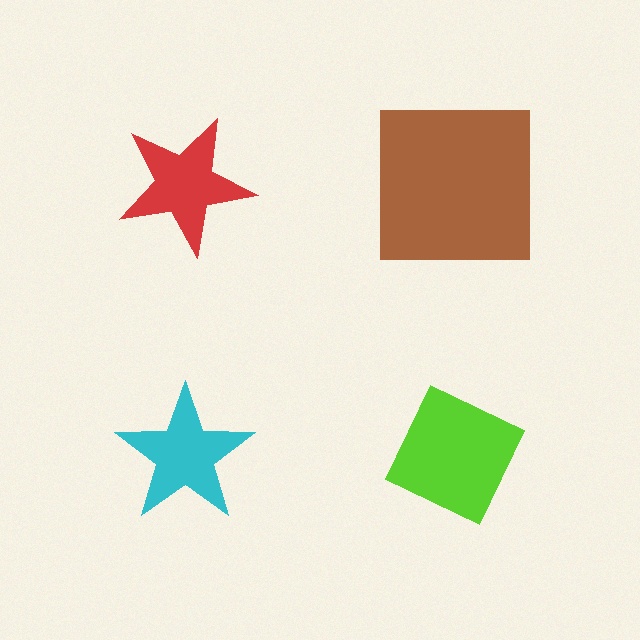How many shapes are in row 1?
2 shapes.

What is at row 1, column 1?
A red star.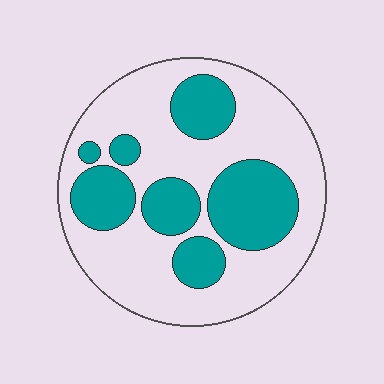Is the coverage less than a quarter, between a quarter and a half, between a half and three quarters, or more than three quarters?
Between a quarter and a half.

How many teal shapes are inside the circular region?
7.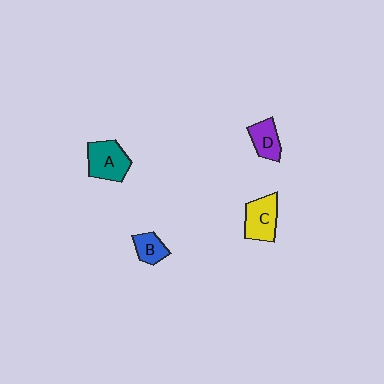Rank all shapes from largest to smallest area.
From largest to smallest: A (teal), C (yellow), D (purple), B (blue).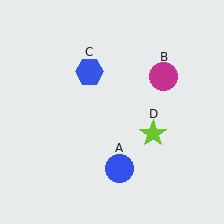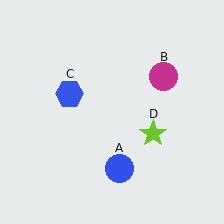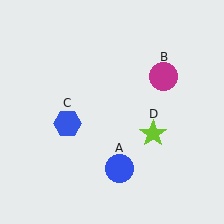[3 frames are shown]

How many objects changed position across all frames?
1 object changed position: blue hexagon (object C).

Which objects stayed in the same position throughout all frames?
Blue circle (object A) and magenta circle (object B) and lime star (object D) remained stationary.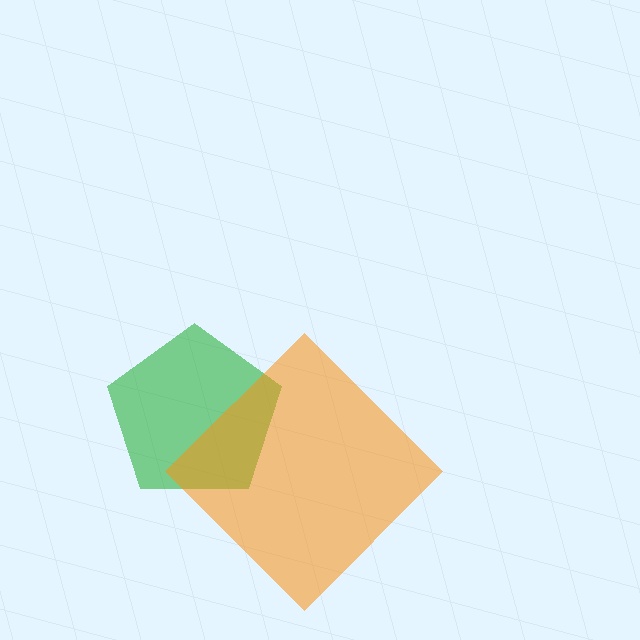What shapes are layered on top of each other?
The layered shapes are: a green pentagon, an orange diamond.